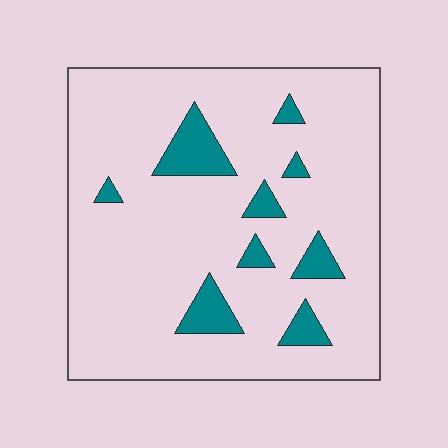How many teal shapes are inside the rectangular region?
9.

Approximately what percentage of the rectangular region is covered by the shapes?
Approximately 10%.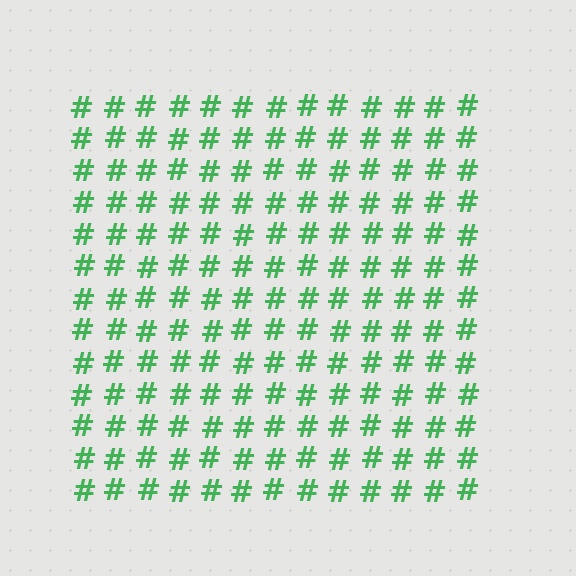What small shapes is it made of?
It is made of small hash symbols.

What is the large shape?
The large shape is a square.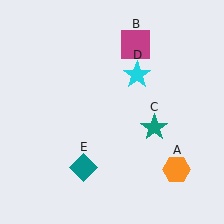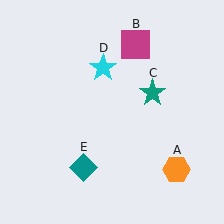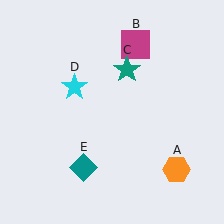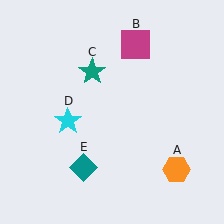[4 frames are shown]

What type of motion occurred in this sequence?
The teal star (object C), cyan star (object D) rotated counterclockwise around the center of the scene.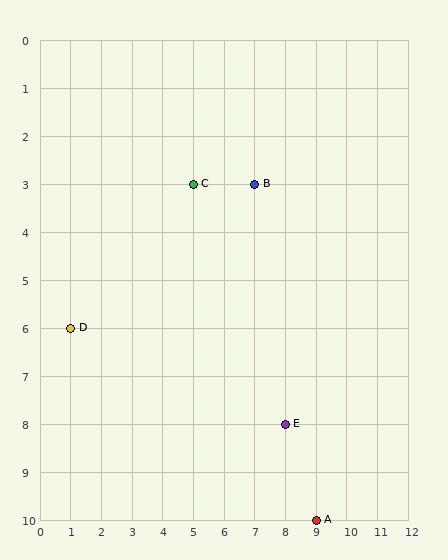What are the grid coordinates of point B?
Point B is at grid coordinates (7, 3).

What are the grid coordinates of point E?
Point E is at grid coordinates (8, 8).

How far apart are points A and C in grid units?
Points A and C are 4 columns and 7 rows apart (about 8.1 grid units diagonally).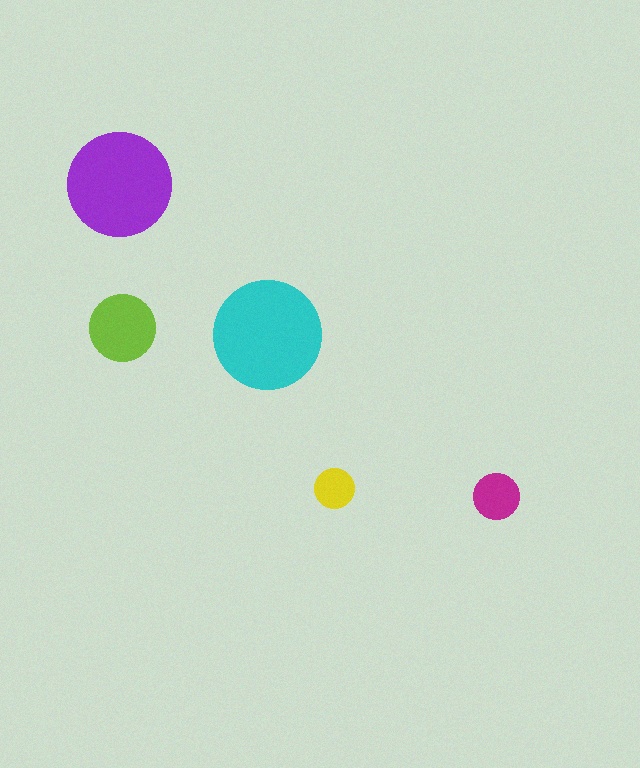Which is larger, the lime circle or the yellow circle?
The lime one.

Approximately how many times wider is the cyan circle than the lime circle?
About 1.5 times wider.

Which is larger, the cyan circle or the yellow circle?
The cyan one.